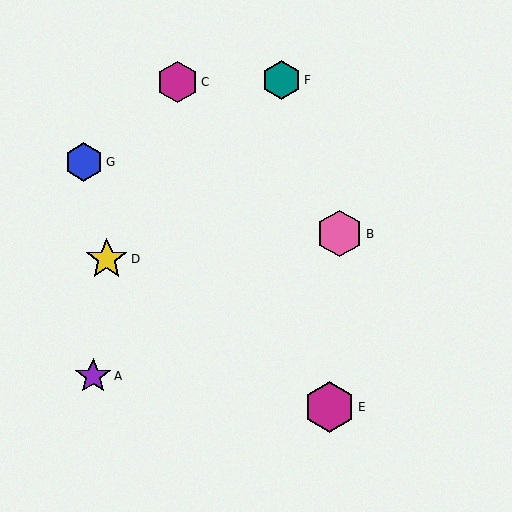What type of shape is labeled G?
Shape G is a blue hexagon.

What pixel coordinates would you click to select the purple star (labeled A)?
Click at (93, 376) to select the purple star A.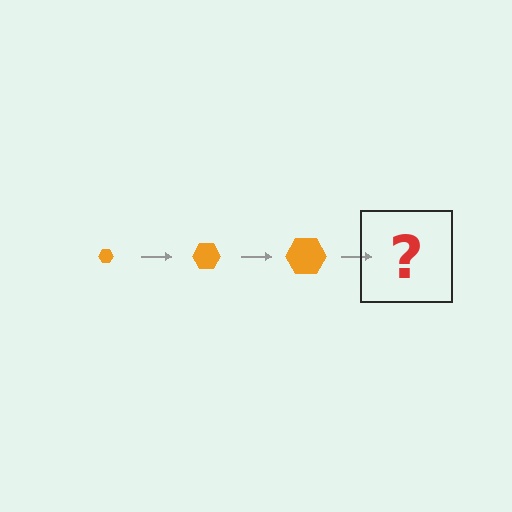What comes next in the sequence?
The next element should be an orange hexagon, larger than the previous one.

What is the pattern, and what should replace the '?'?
The pattern is that the hexagon gets progressively larger each step. The '?' should be an orange hexagon, larger than the previous one.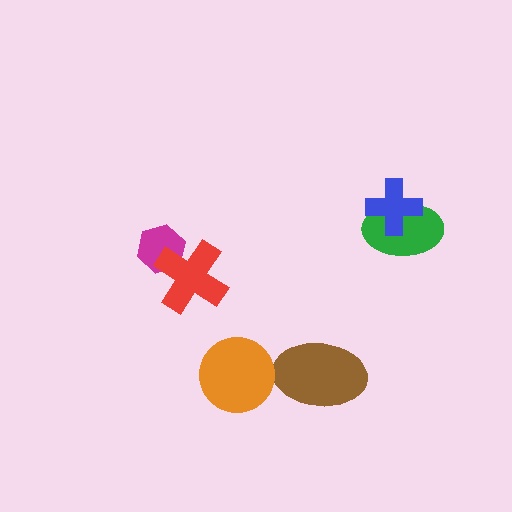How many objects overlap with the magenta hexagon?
1 object overlaps with the magenta hexagon.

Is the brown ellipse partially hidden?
No, no other shape covers it.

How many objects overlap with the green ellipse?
1 object overlaps with the green ellipse.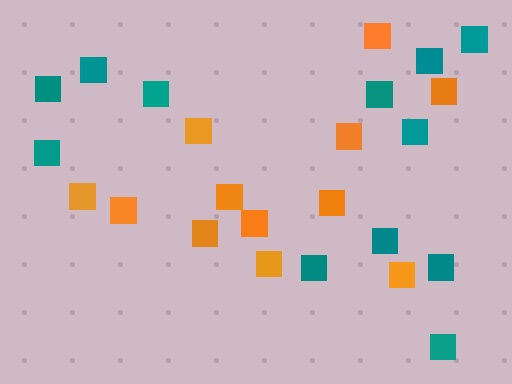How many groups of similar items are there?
There are 2 groups: one group of teal squares (12) and one group of orange squares (12).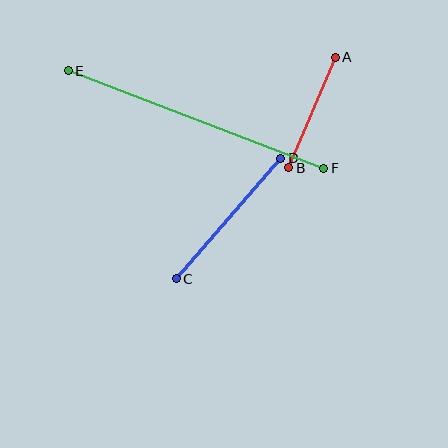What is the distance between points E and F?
The distance is approximately 273 pixels.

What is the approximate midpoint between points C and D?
The midpoint is at approximately (229, 219) pixels.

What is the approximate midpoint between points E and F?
The midpoint is at approximately (196, 119) pixels.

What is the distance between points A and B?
The distance is approximately 120 pixels.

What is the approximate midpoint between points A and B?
The midpoint is at approximately (312, 112) pixels.